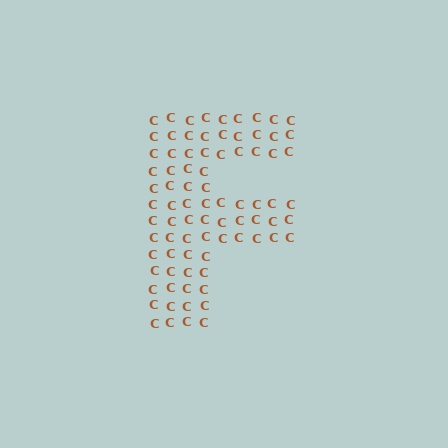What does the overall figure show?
The overall figure shows the letter F.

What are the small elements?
The small elements are letter C's.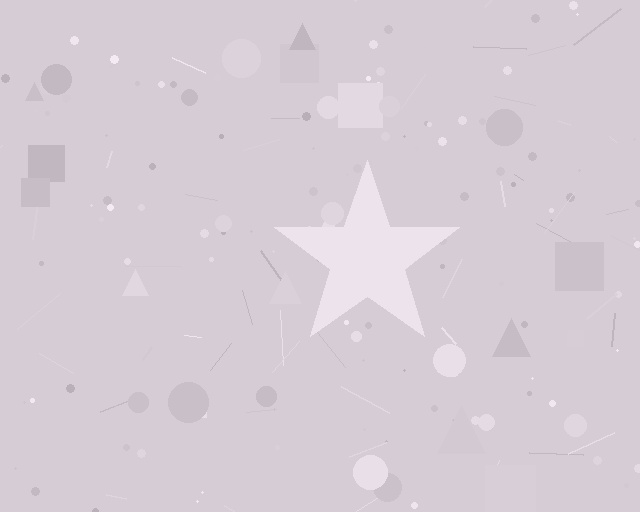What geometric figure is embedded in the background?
A star is embedded in the background.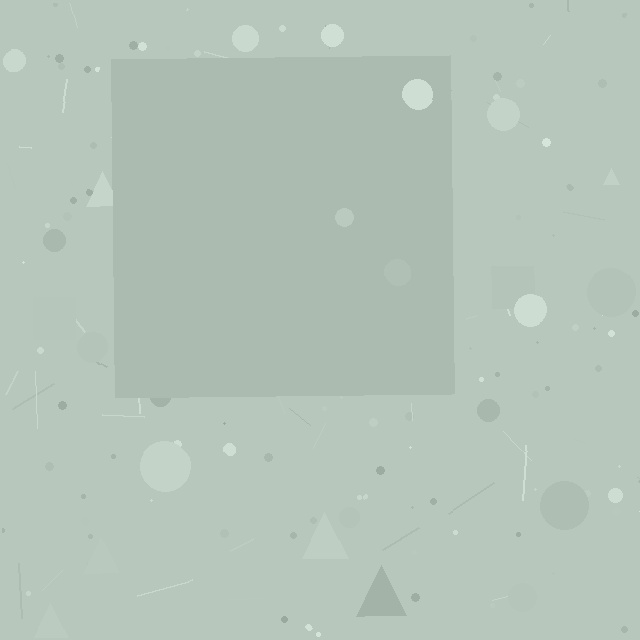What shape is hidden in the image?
A square is hidden in the image.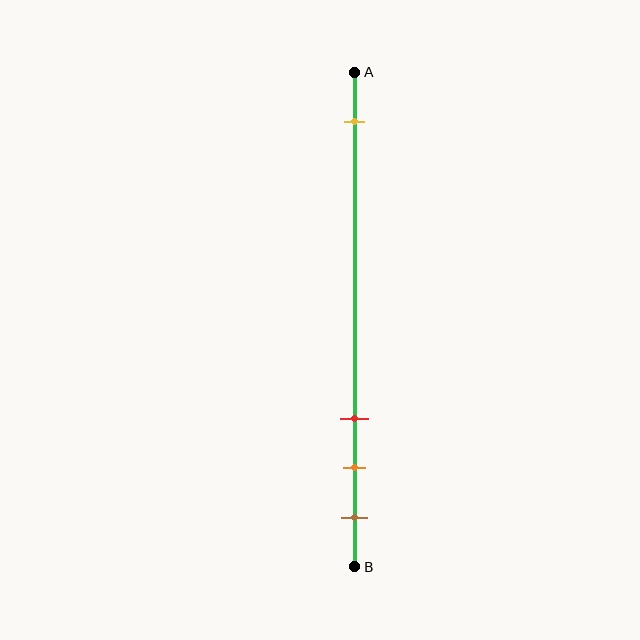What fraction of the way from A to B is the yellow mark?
The yellow mark is approximately 10% (0.1) of the way from A to B.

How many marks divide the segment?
There are 4 marks dividing the segment.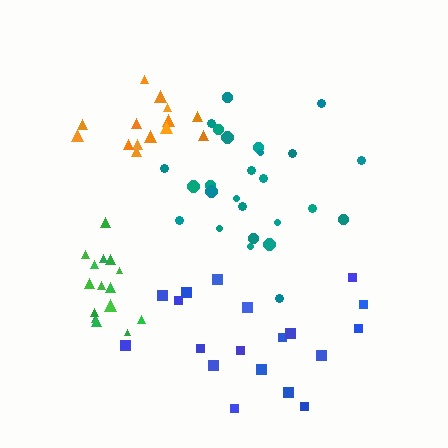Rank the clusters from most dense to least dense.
green, teal, orange, blue.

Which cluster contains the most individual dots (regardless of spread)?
Teal (26).